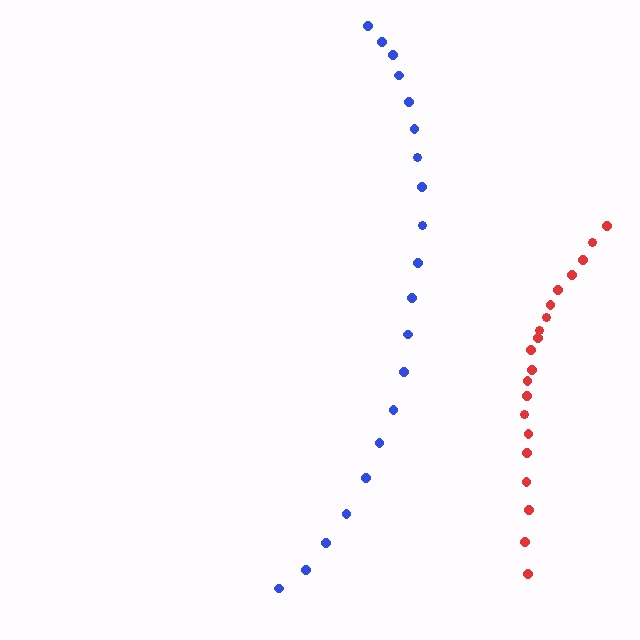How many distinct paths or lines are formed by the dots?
There are 2 distinct paths.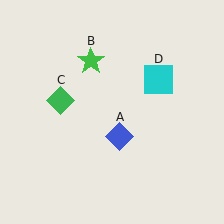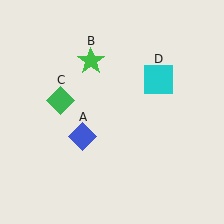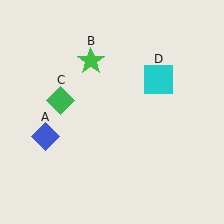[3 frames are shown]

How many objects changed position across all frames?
1 object changed position: blue diamond (object A).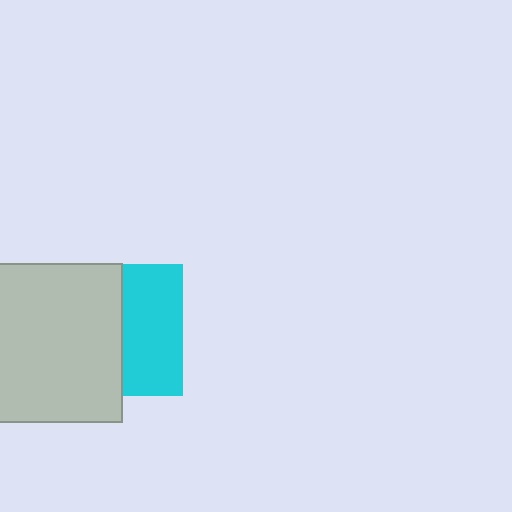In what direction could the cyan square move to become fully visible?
The cyan square could move right. That would shift it out from behind the light gray square entirely.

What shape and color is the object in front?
The object in front is a light gray square.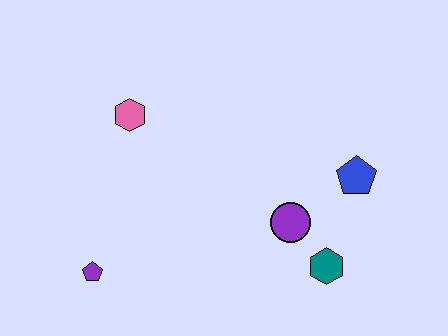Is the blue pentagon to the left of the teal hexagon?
No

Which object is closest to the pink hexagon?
The purple pentagon is closest to the pink hexagon.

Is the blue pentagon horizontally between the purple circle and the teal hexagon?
No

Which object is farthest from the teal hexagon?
The pink hexagon is farthest from the teal hexagon.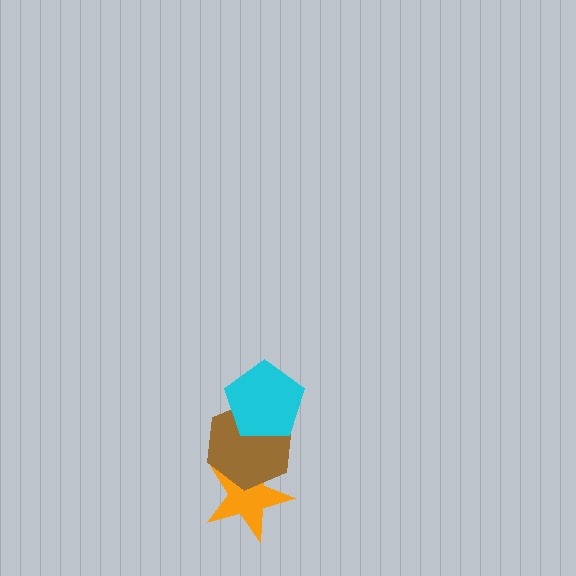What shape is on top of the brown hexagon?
The cyan pentagon is on top of the brown hexagon.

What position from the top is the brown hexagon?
The brown hexagon is 2nd from the top.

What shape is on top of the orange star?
The brown hexagon is on top of the orange star.